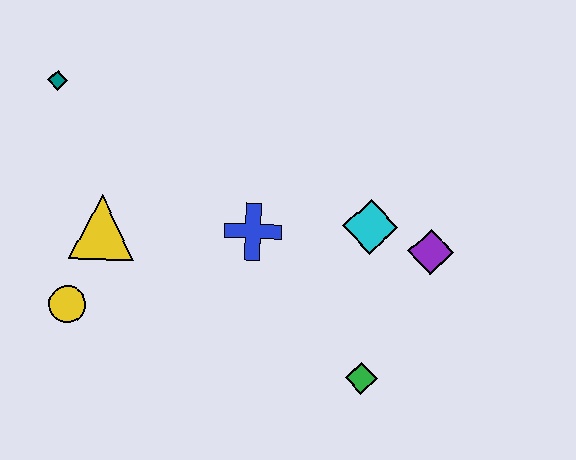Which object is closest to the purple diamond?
The cyan diamond is closest to the purple diamond.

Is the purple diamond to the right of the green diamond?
Yes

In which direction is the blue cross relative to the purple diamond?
The blue cross is to the left of the purple diamond.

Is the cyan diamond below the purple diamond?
No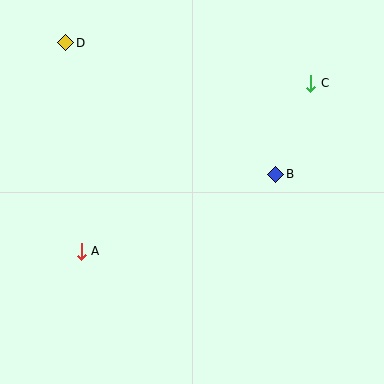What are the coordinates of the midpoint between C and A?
The midpoint between C and A is at (196, 167).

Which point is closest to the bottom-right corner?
Point B is closest to the bottom-right corner.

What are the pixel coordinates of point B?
Point B is at (276, 174).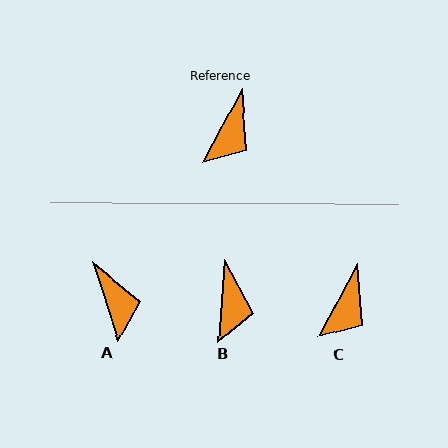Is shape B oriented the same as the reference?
No, it is off by about 24 degrees.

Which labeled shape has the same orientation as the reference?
C.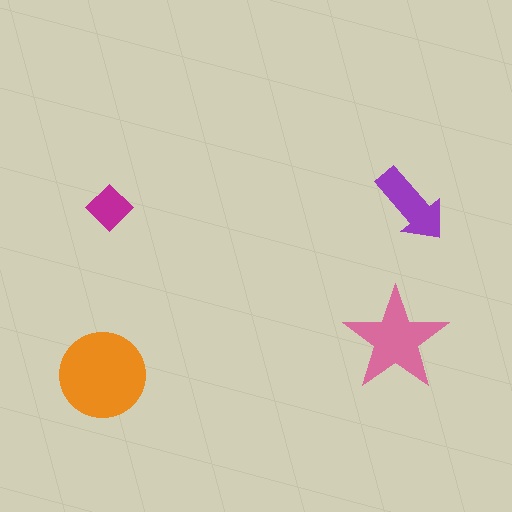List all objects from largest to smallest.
The orange circle, the pink star, the purple arrow, the magenta diamond.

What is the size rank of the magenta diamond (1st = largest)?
4th.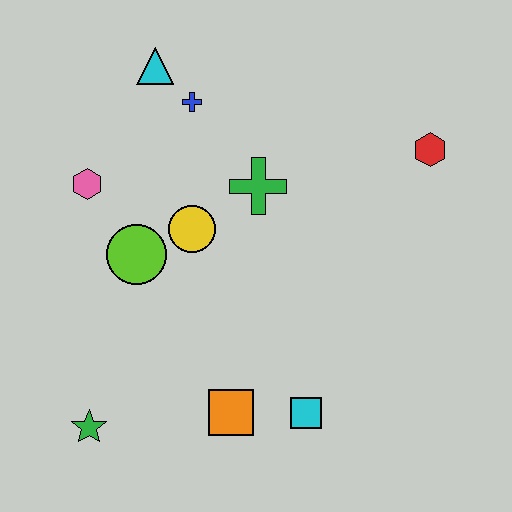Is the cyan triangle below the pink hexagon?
No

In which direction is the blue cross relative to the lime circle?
The blue cross is above the lime circle.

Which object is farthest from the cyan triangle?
The cyan square is farthest from the cyan triangle.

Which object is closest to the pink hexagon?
The lime circle is closest to the pink hexagon.